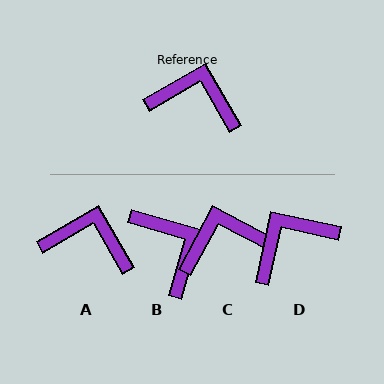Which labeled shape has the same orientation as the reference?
A.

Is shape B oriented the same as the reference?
No, it is off by about 46 degrees.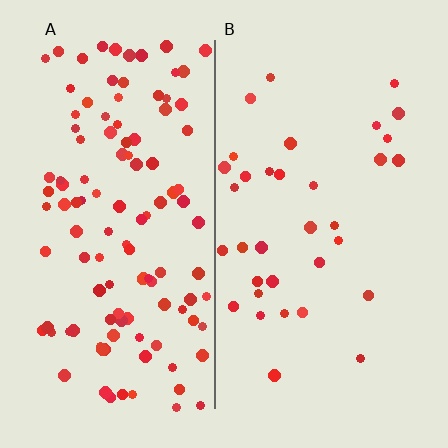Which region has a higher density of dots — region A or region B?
A (the left).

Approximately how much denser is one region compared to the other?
Approximately 3.4× — region A over region B.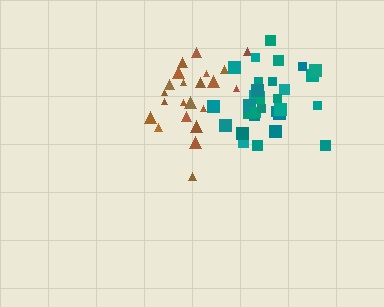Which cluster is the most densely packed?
Teal.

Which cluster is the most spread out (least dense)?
Brown.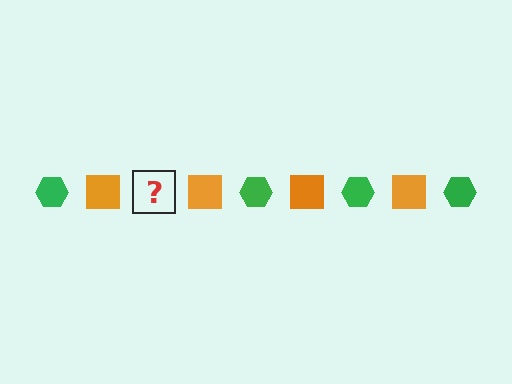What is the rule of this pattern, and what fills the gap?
The rule is that the pattern alternates between green hexagon and orange square. The gap should be filled with a green hexagon.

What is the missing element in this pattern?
The missing element is a green hexagon.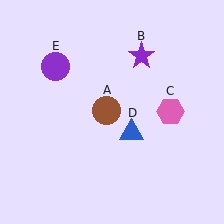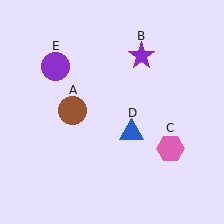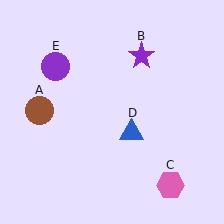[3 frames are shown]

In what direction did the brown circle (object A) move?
The brown circle (object A) moved left.